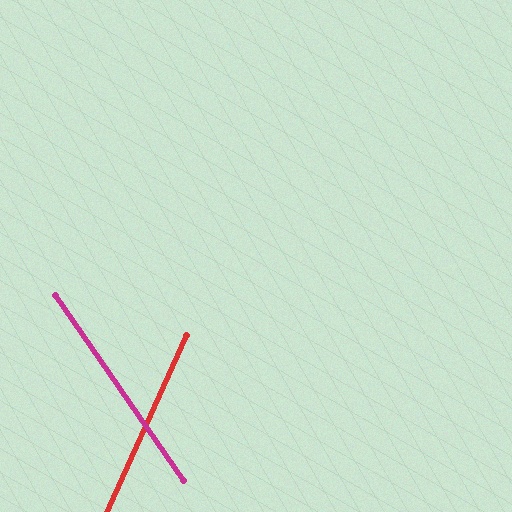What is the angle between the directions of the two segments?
Approximately 59 degrees.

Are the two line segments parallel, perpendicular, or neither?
Neither parallel nor perpendicular — they differ by about 59°.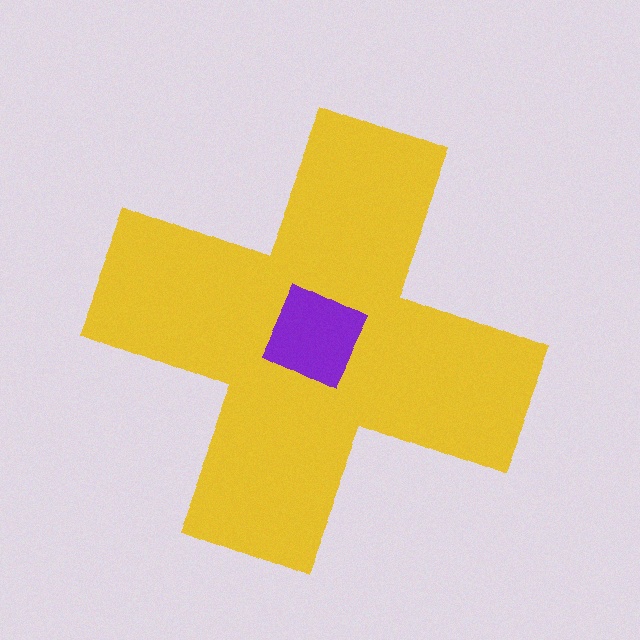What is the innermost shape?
The purple square.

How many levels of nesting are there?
2.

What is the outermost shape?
The yellow cross.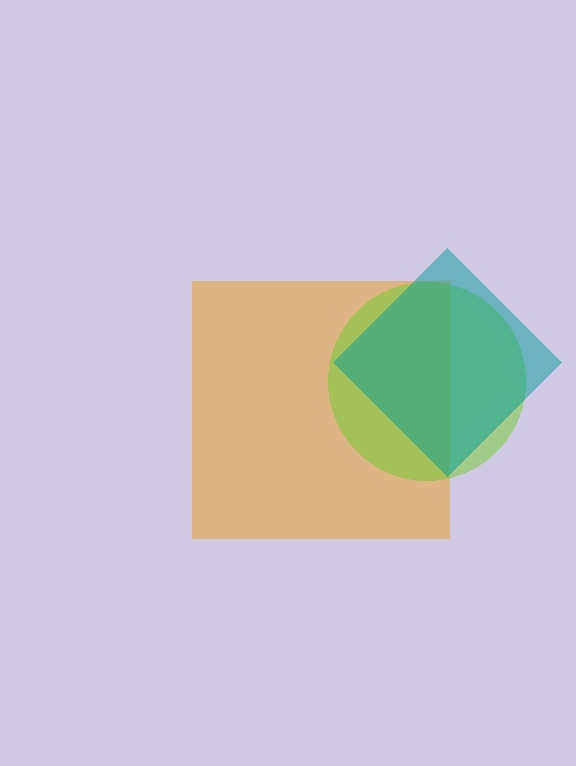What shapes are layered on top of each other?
The layered shapes are: an orange square, a lime circle, a teal diamond.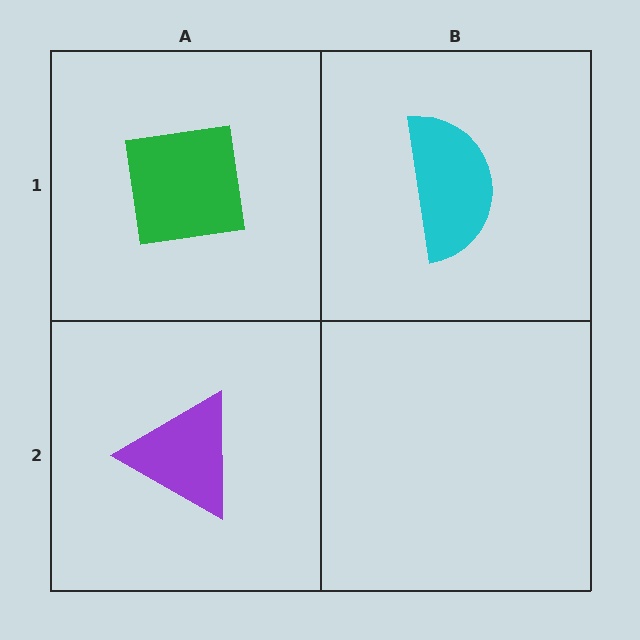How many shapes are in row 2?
1 shape.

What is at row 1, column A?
A green square.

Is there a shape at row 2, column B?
No, that cell is empty.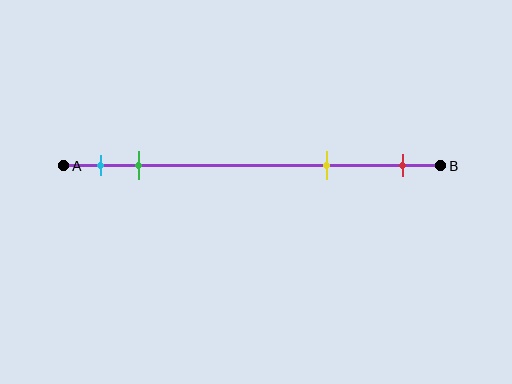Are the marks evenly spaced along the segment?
No, the marks are not evenly spaced.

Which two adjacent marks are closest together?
The cyan and green marks are the closest adjacent pair.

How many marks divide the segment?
There are 4 marks dividing the segment.